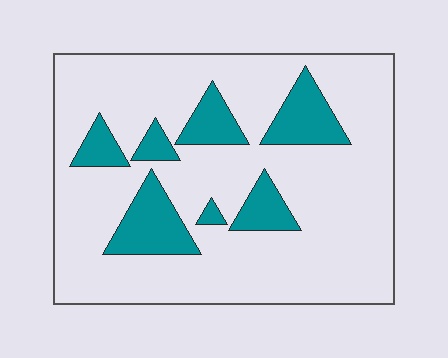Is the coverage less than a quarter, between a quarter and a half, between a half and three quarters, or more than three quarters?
Less than a quarter.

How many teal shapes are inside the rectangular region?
7.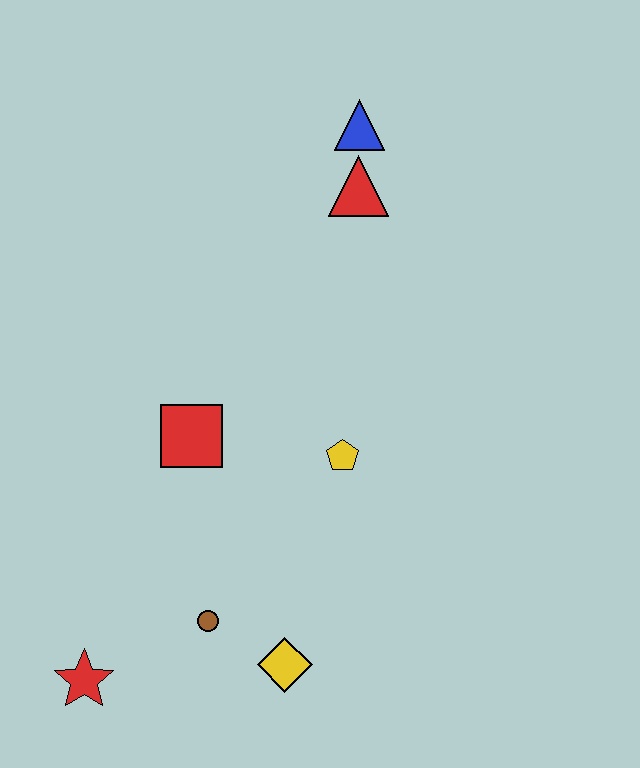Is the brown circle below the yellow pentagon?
Yes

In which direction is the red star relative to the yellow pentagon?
The red star is to the left of the yellow pentagon.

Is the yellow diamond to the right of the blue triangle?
No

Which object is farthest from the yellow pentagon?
The red star is farthest from the yellow pentagon.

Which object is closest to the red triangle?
The blue triangle is closest to the red triangle.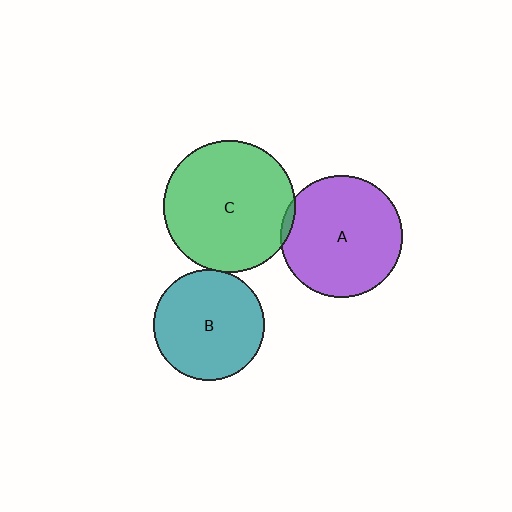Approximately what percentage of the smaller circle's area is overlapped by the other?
Approximately 5%.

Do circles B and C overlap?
Yes.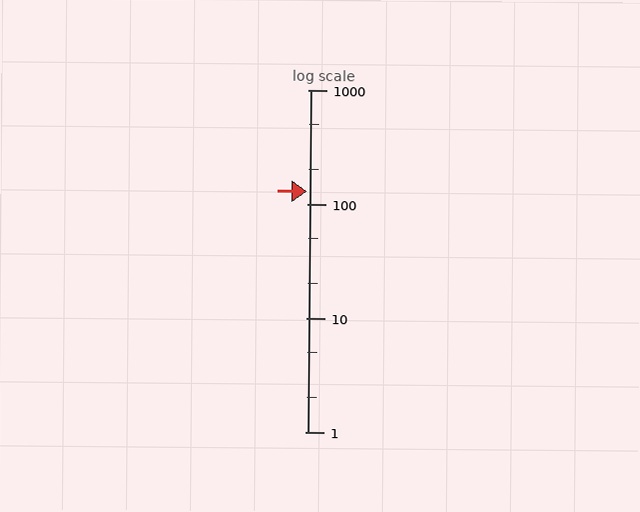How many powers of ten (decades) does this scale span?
The scale spans 3 decades, from 1 to 1000.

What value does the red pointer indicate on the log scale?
The pointer indicates approximately 130.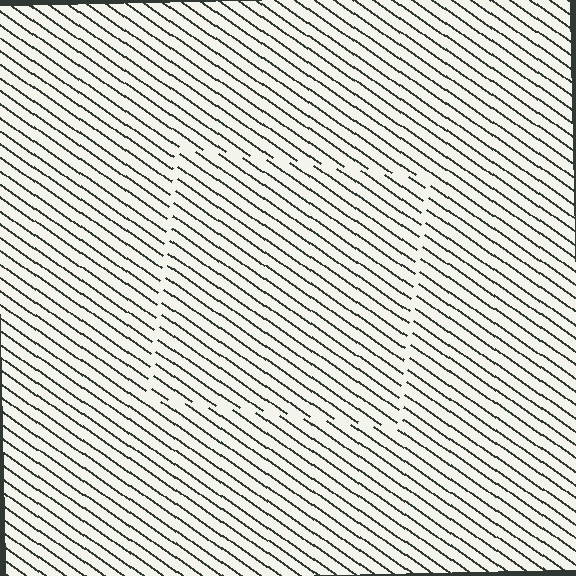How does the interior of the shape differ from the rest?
The interior of the shape contains the same grating, shifted by half a period — the contour is defined by the phase discontinuity where line-ends from the inner and outer gratings abut.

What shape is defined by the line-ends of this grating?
An illusory square. The interior of the shape contains the same grating, shifted by half a period — the contour is defined by the phase discontinuity where line-ends from the inner and outer gratings abut.